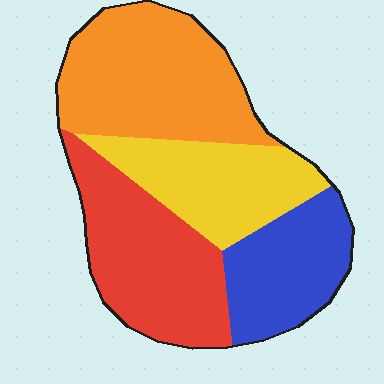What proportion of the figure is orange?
Orange covers about 30% of the figure.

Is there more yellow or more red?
Red.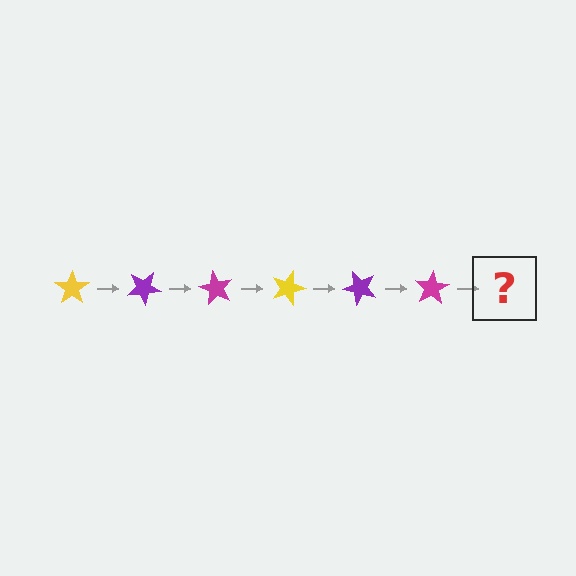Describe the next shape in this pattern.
It should be a yellow star, rotated 180 degrees from the start.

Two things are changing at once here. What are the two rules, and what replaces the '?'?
The two rules are that it rotates 30 degrees each step and the color cycles through yellow, purple, and magenta. The '?' should be a yellow star, rotated 180 degrees from the start.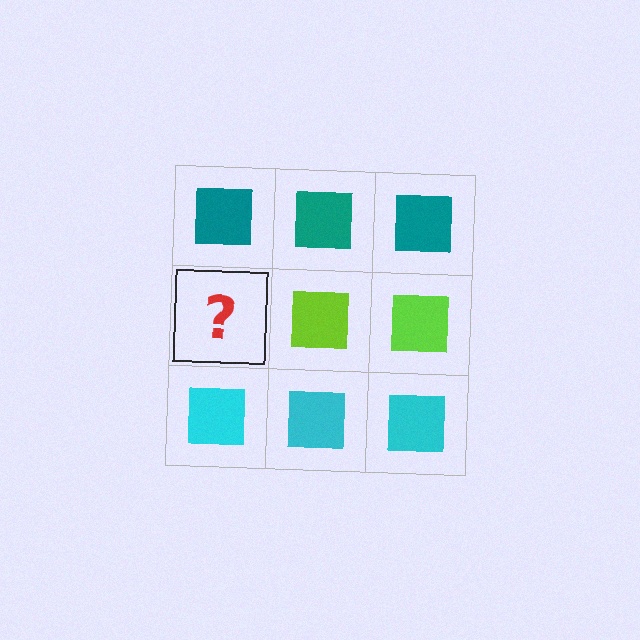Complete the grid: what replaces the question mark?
The question mark should be replaced with a lime square.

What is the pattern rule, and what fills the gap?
The rule is that each row has a consistent color. The gap should be filled with a lime square.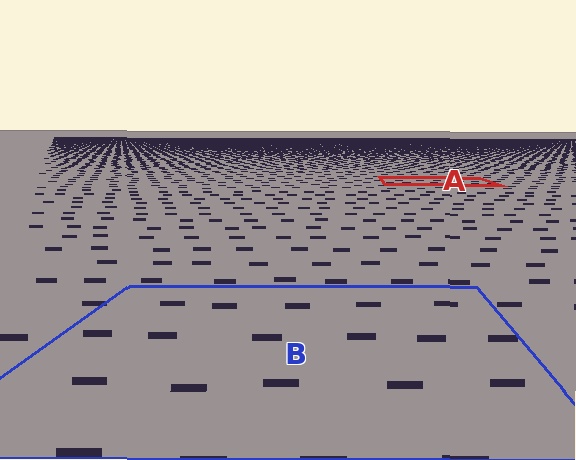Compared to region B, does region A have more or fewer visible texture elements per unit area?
Region A has more texture elements per unit area — they are packed more densely because it is farther away.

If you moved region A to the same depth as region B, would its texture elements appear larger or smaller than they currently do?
They would appear larger. At a closer depth, the same texture elements are projected at a bigger on-screen size.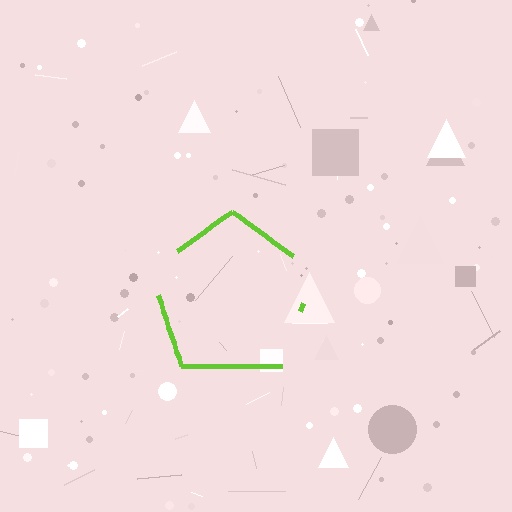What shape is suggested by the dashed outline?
The dashed outline suggests a pentagon.